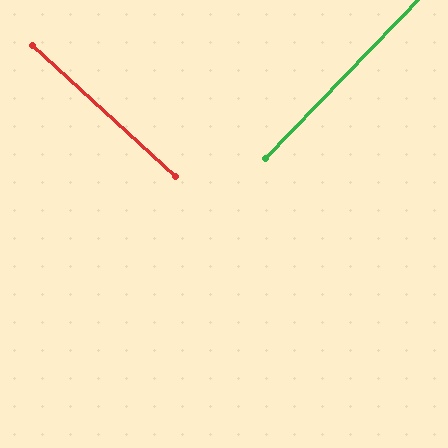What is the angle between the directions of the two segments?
Approximately 89 degrees.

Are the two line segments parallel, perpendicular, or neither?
Perpendicular — they meet at approximately 89°.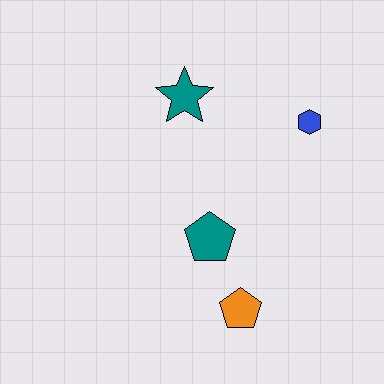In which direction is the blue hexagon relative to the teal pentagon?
The blue hexagon is above the teal pentagon.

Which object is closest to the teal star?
The blue hexagon is closest to the teal star.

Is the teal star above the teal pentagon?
Yes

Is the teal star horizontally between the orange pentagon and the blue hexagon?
No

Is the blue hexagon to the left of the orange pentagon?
No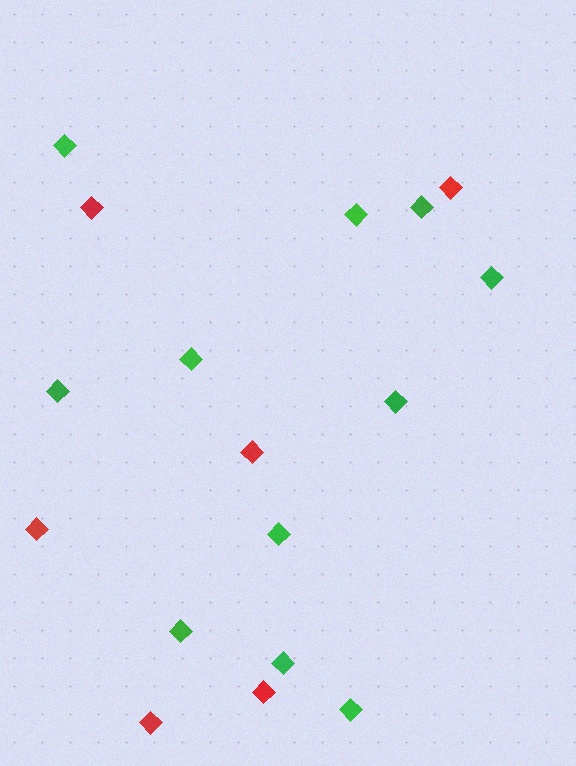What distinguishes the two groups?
There are 2 groups: one group of red diamonds (6) and one group of green diamonds (11).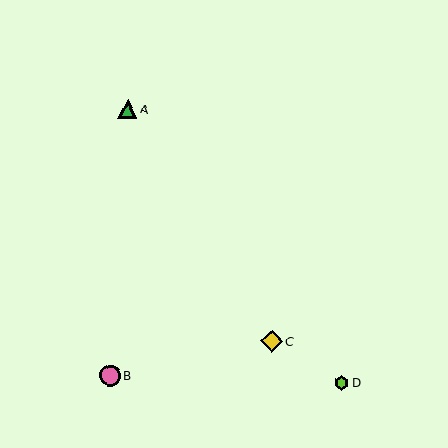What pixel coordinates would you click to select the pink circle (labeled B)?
Click at (110, 376) to select the pink circle B.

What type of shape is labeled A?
Shape A is a green triangle.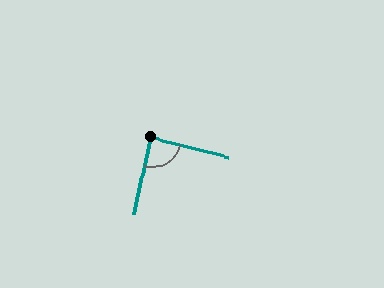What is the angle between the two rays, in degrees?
Approximately 88 degrees.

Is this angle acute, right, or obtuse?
It is approximately a right angle.